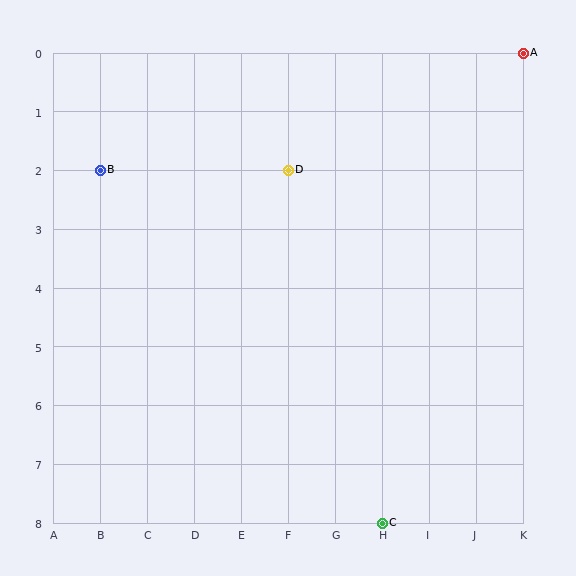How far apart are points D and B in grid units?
Points D and B are 4 columns apart.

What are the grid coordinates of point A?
Point A is at grid coordinates (K, 0).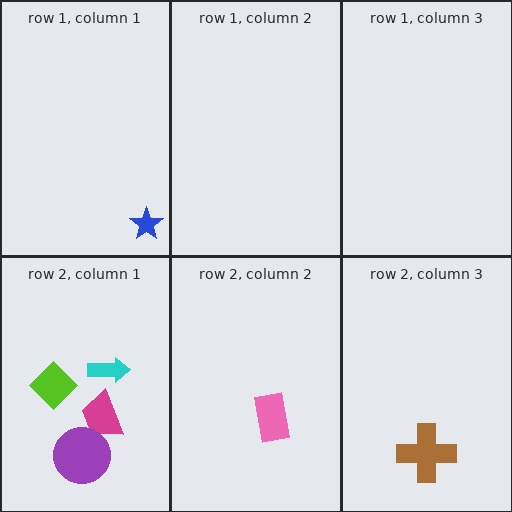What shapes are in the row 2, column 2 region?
The pink rectangle.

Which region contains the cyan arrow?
The row 2, column 1 region.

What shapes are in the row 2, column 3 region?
The brown cross.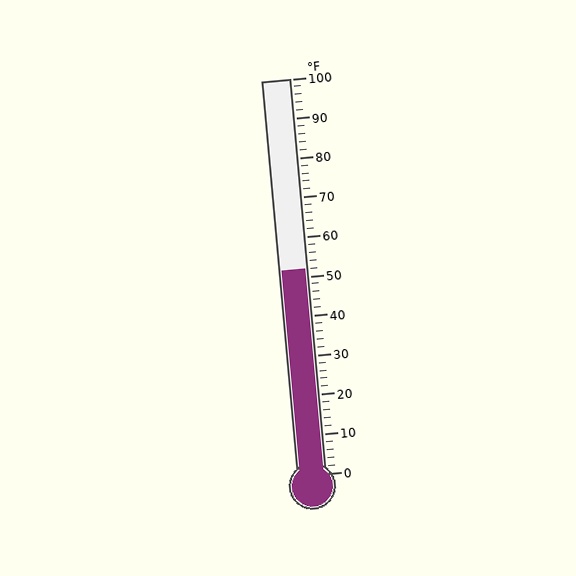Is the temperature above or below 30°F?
The temperature is above 30°F.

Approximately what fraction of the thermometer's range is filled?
The thermometer is filled to approximately 50% of its range.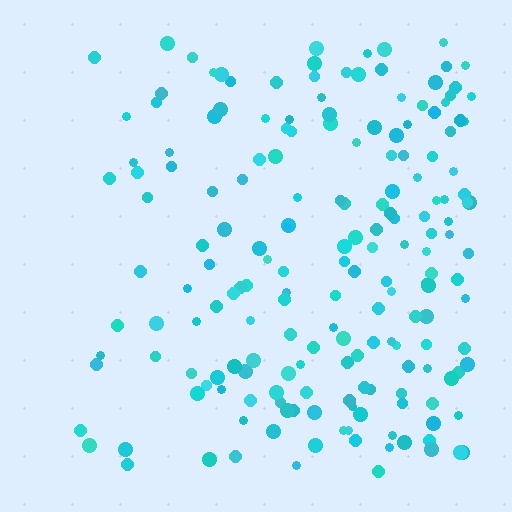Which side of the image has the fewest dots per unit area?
The left.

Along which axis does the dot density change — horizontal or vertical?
Horizontal.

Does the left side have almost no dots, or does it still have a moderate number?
Still a moderate number, just noticeably fewer than the right.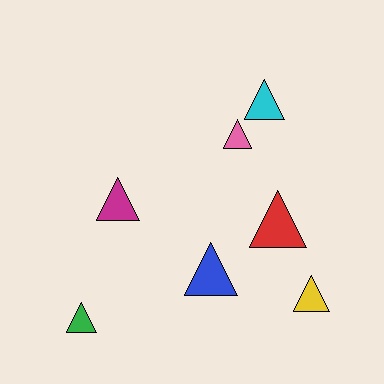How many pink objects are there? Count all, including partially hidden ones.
There is 1 pink object.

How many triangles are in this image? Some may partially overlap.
There are 7 triangles.